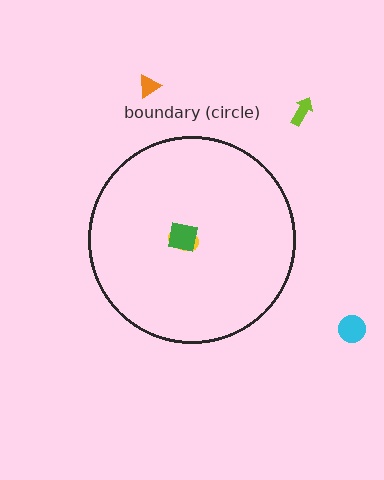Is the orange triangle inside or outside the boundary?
Outside.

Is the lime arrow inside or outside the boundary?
Outside.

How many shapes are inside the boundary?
2 inside, 3 outside.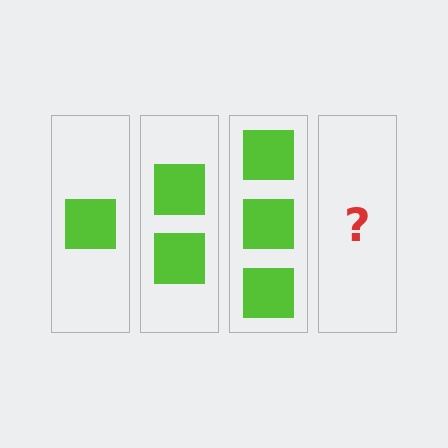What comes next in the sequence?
The next element should be 4 squares.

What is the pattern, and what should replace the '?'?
The pattern is that each step adds one more square. The '?' should be 4 squares.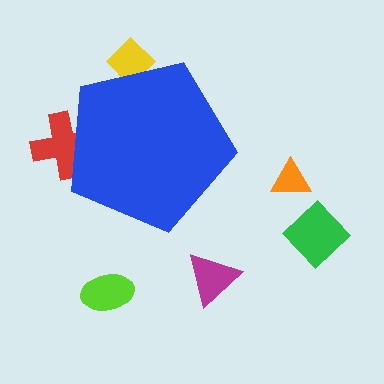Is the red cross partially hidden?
Yes, the red cross is partially hidden behind the blue pentagon.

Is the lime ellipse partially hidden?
No, the lime ellipse is fully visible.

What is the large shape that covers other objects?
A blue pentagon.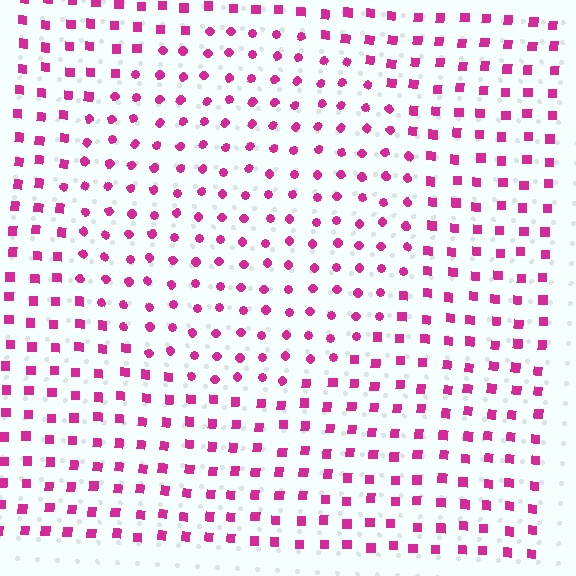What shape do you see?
I see a circle.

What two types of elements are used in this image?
The image uses circles inside the circle region and squares outside it.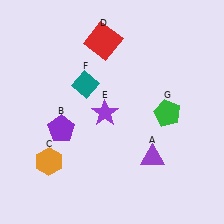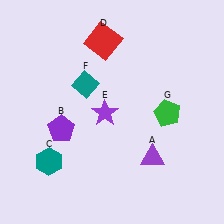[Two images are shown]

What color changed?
The hexagon (C) changed from orange in Image 1 to teal in Image 2.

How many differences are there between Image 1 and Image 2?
There is 1 difference between the two images.